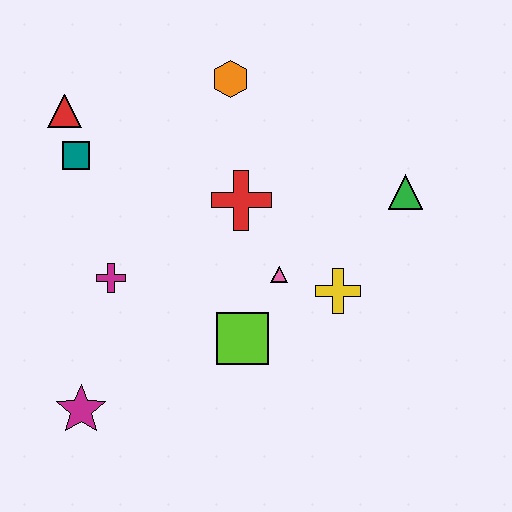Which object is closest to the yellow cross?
The pink triangle is closest to the yellow cross.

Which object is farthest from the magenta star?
The green triangle is farthest from the magenta star.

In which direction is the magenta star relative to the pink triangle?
The magenta star is to the left of the pink triangle.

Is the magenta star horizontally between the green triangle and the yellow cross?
No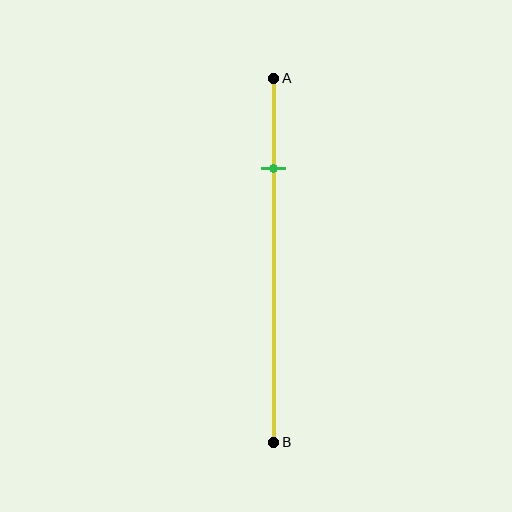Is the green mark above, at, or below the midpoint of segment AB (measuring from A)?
The green mark is above the midpoint of segment AB.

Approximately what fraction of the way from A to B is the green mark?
The green mark is approximately 25% of the way from A to B.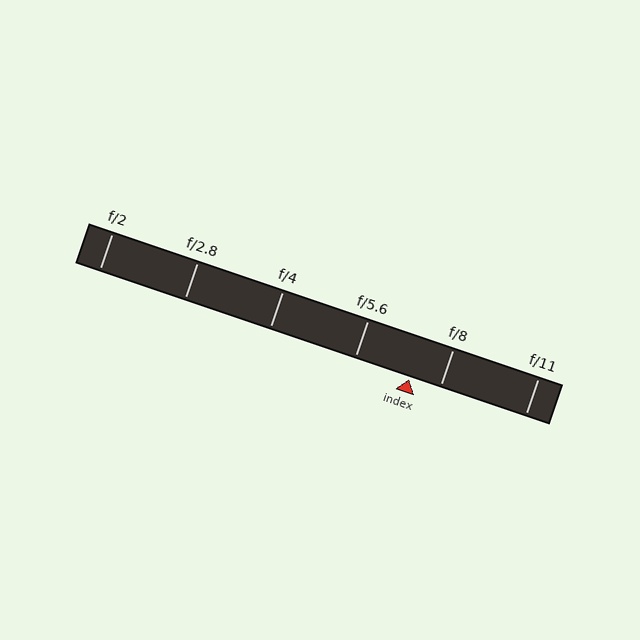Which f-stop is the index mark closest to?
The index mark is closest to f/8.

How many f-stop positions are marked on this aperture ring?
There are 6 f-stop positions marked.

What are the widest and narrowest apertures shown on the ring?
The widest aperture shown is f/2 and the narrowest is f/11.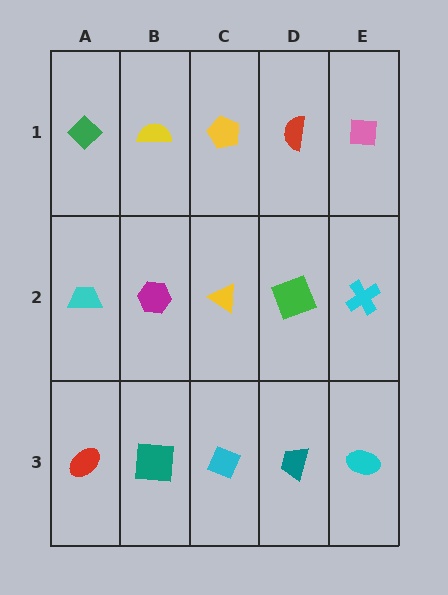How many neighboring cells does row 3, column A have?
2.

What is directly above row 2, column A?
A green diamond.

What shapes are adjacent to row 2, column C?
A yellow pentagon (row 1, column C), a cyan diamond (row 3, column C), a magenta hexagon (row 2, column B), a green square (row 2, column D).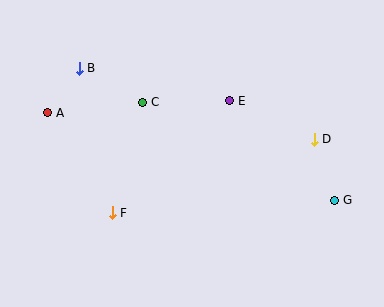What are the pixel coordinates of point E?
Point E is at (230, 101).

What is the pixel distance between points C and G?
The distance between C and G is 216 pixels.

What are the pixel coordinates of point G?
Point G is at (335, 200).